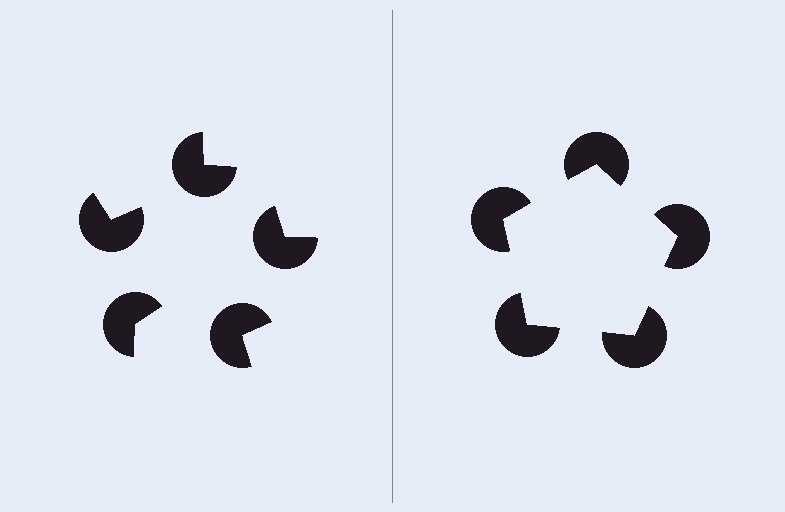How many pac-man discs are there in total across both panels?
10 — 5 on each side.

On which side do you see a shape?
An illusory pentagon appears on the right side. On the left side the wedge cuts are rotated, so no coherent shape forms.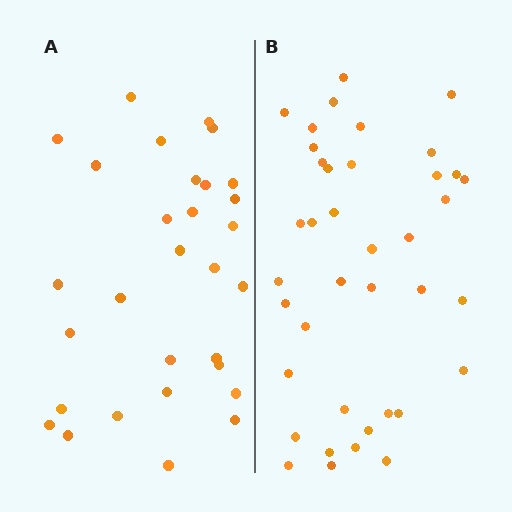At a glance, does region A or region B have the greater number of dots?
Region B (the right region) has more dots.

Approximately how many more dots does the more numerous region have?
Region B has roughly 8 or so more dots than region A.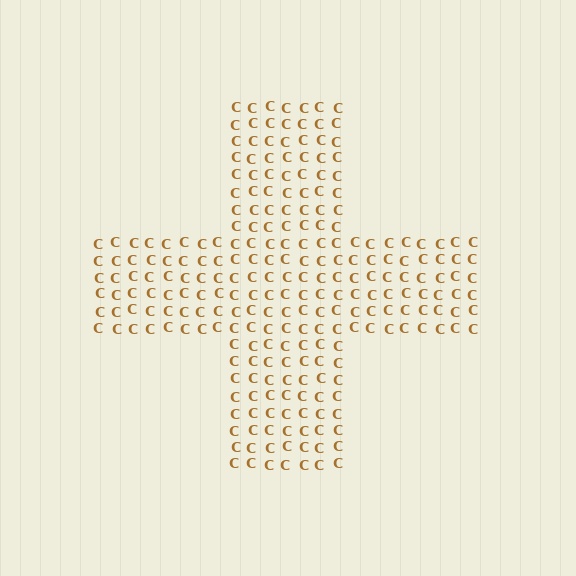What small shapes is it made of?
It is made of small letter C's.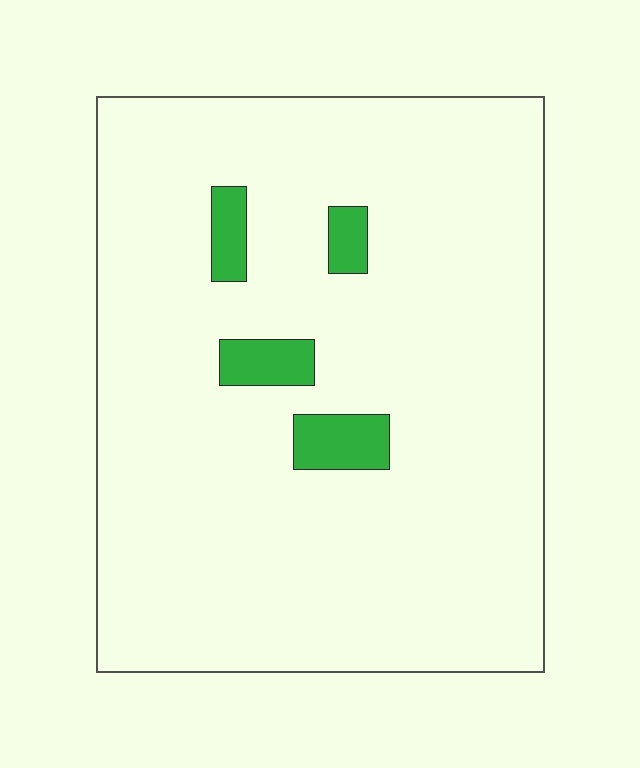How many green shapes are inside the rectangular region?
4.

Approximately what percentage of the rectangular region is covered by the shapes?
Approximately 5%.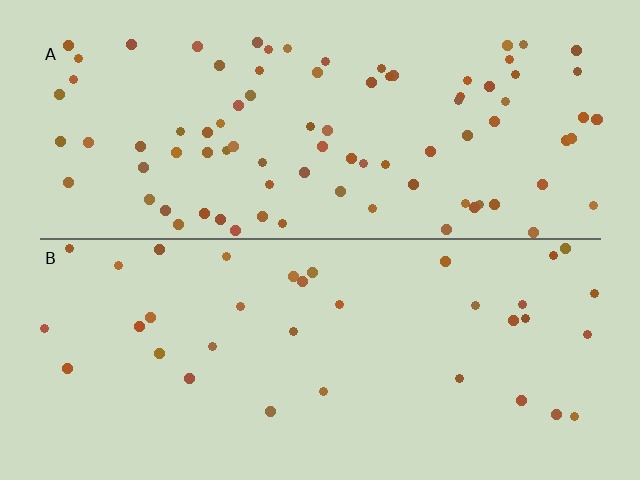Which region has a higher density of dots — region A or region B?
A (the top).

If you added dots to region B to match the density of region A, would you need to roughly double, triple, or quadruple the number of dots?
Approximately double.